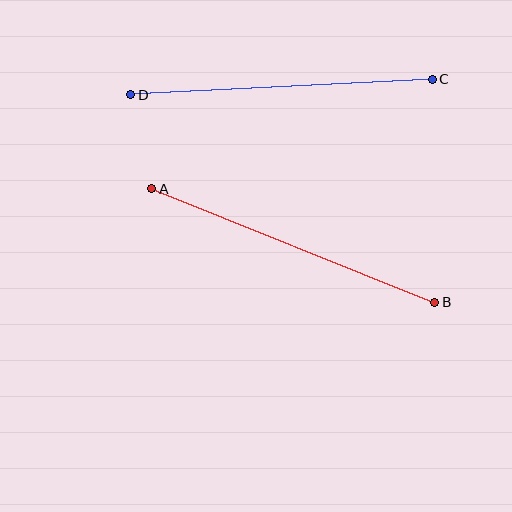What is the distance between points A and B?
The distance is approximately 305 pixels.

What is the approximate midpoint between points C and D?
The midpoint is at approximately (281, 87) pixels.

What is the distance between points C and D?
The distance is approximately 302 pixels.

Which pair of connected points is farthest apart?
Points A and B are farthest apart.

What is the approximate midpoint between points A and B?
The midpoint is at approximately (293, 245) pixels.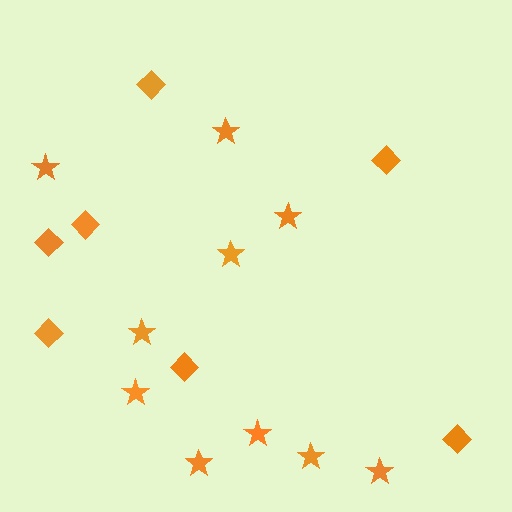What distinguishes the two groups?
There are 2 groups: one group of diamonds (7) and one group of stars (10).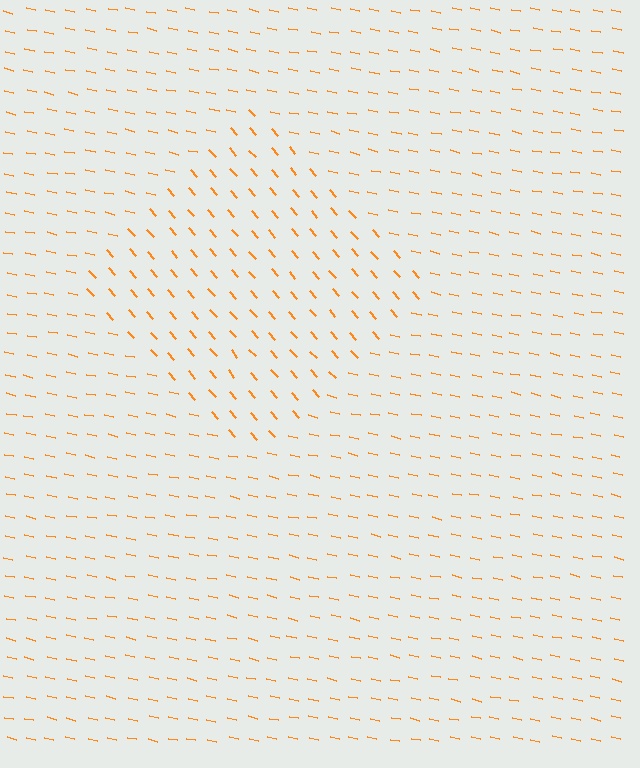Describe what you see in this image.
The image is filled with small orange line segments. A diamond region in the image has lines oriented differently from the surrounding lines, creating a visible texture boundary.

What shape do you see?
I see a diamond.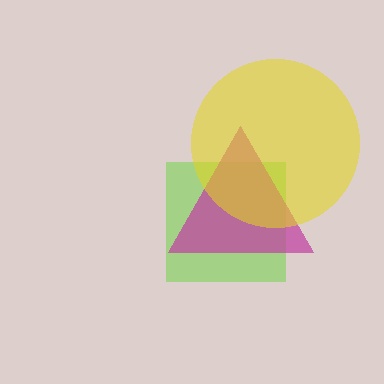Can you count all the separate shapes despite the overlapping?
Yes, there are 3 separate shapes.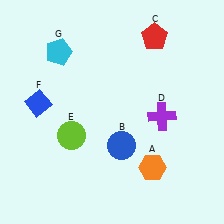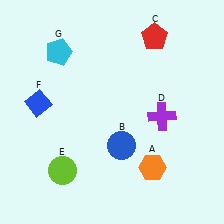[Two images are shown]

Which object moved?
The lime circle (E) moved down.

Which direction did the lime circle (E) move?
The lime circle (E) moved down.